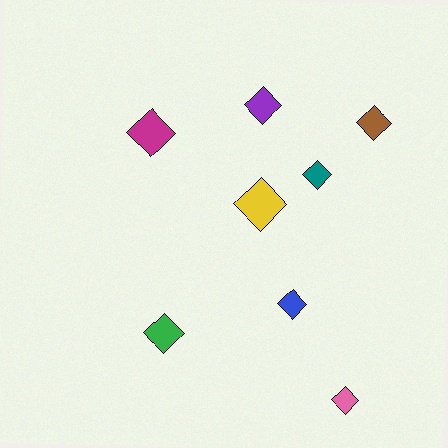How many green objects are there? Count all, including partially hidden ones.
There is 1 green object.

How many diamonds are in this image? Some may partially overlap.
There are 8 diamonds.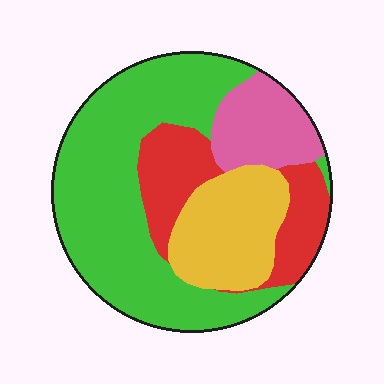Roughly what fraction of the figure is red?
Red covers roughly 20% of the figure.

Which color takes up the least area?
Pink, at roughly 15%.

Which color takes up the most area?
Green, at roughly 50%.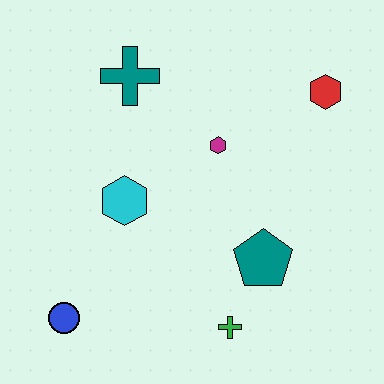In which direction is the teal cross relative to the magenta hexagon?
The teal cross is to the left of the magenta hexagon.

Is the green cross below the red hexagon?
Yes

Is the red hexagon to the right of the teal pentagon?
Yes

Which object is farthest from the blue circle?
The red hexagon is farthest from the blue circle.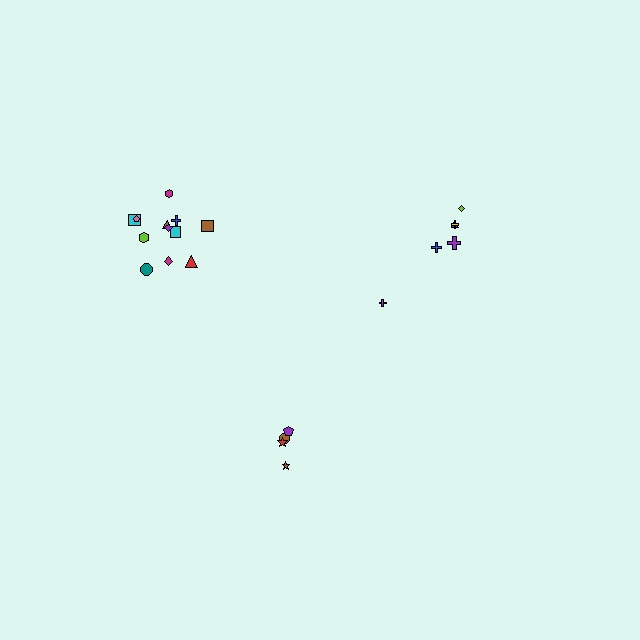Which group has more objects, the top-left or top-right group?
The top-left group.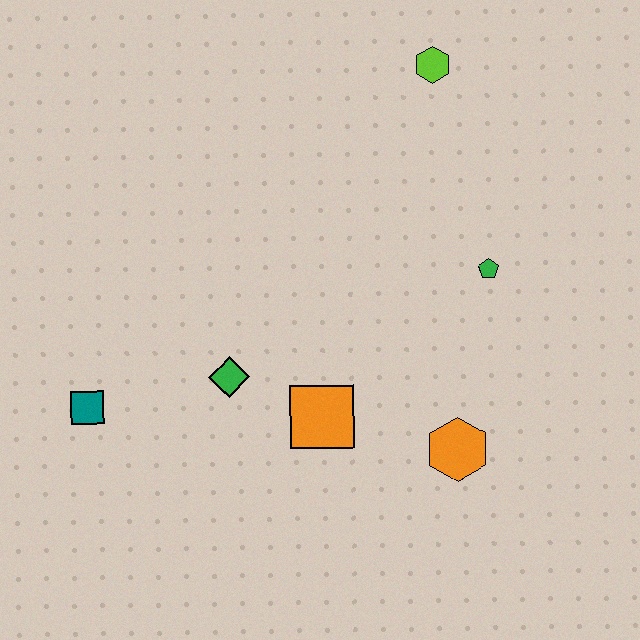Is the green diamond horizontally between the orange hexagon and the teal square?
Yes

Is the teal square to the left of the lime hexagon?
Yes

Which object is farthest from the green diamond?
The lime hexagon is farthest from the green diamond.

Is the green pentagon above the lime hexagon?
No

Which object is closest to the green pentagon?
The orange hexagon is closest to the green pentagon.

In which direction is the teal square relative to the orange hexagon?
The teal square is to the left of the orange hexagon.